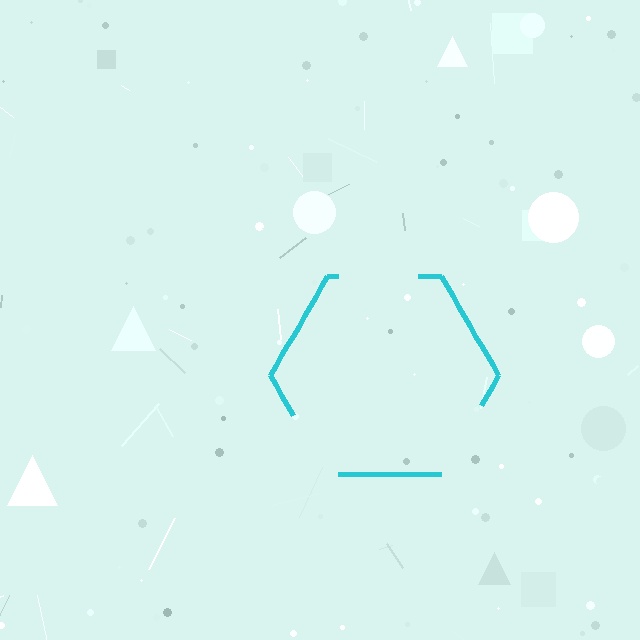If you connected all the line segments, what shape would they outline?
They would outline a hexagon.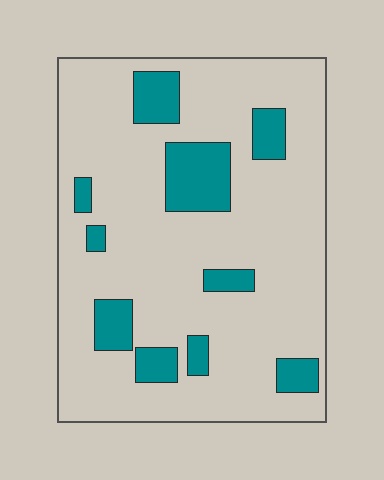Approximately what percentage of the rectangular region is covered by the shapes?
Approximately 15%.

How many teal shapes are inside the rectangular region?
10.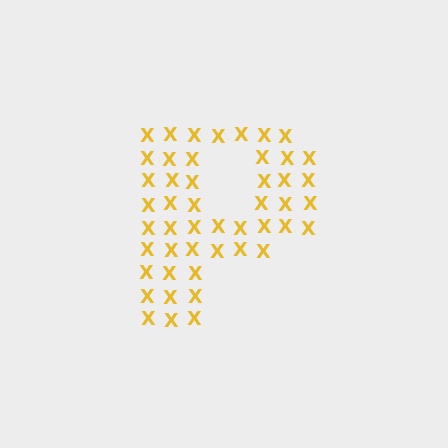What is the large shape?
The large shape is the letter P.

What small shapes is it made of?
It is made of small letter X's.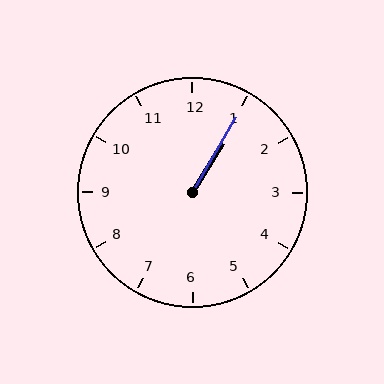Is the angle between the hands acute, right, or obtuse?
It is acute.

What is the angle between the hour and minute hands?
Approximately 2 degrees.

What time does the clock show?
1:05.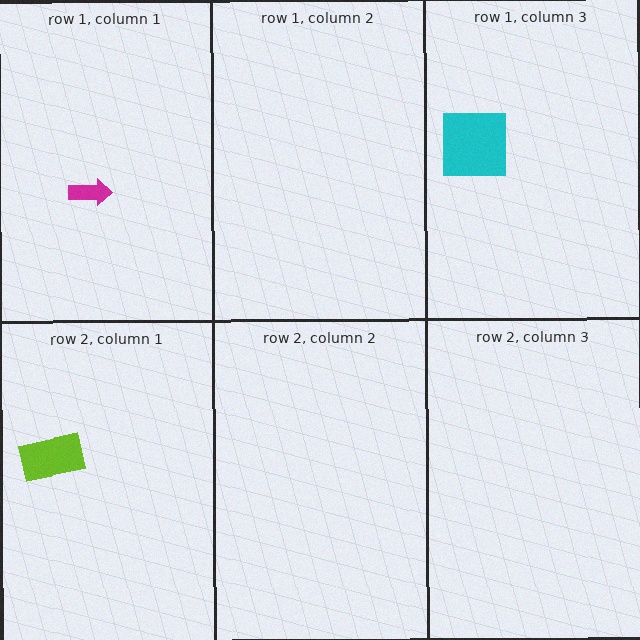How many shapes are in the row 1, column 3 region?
1.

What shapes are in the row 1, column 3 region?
The cyan square.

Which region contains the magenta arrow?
The row 1, column 1 region.